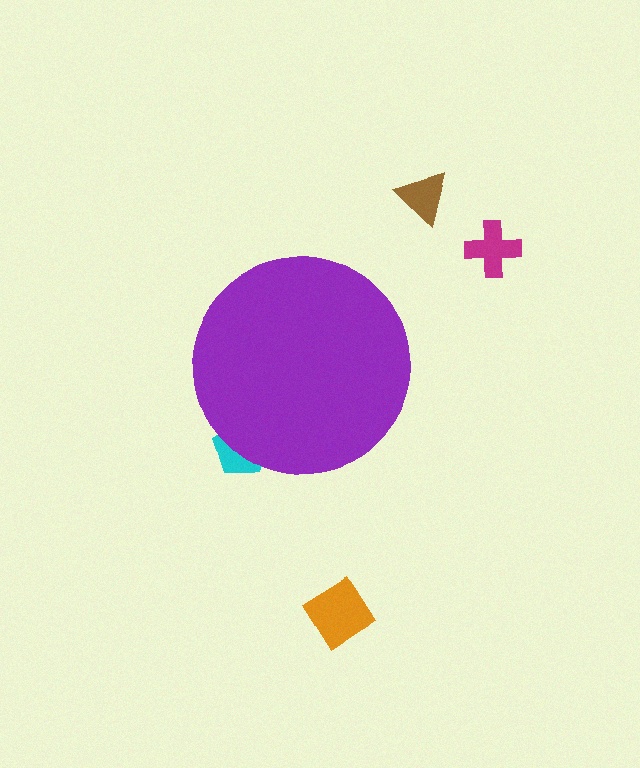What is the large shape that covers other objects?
A purple circle.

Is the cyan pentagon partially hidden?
Yes, the cyan pentagon is partially hidden behind the purple circle.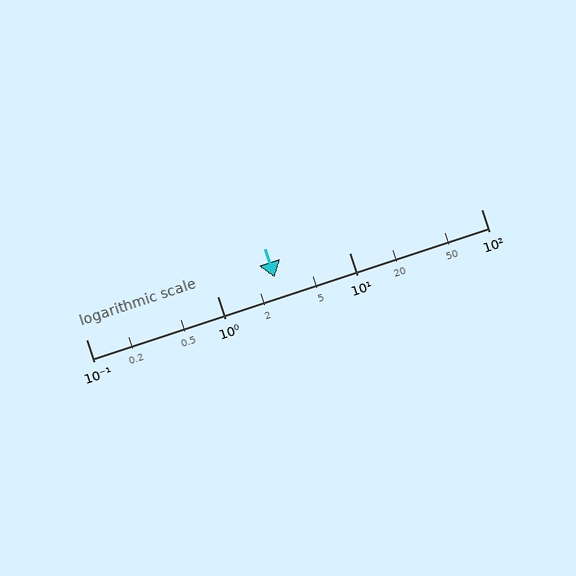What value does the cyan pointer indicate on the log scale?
The pointer indicates approximately 2.7.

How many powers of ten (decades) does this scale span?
The scale spans 3 decades, from 0.1 to 100.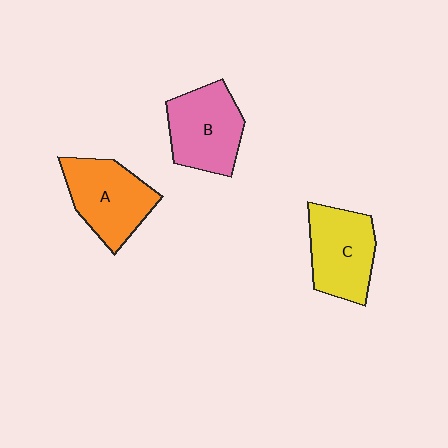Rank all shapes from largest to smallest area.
From largest to smallest: A (orange), B (pink), C (yellow).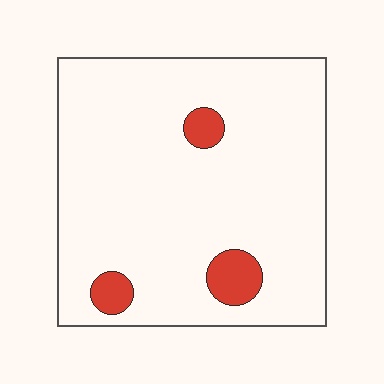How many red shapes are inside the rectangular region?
3.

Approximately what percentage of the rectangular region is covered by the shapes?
Approximately 5%.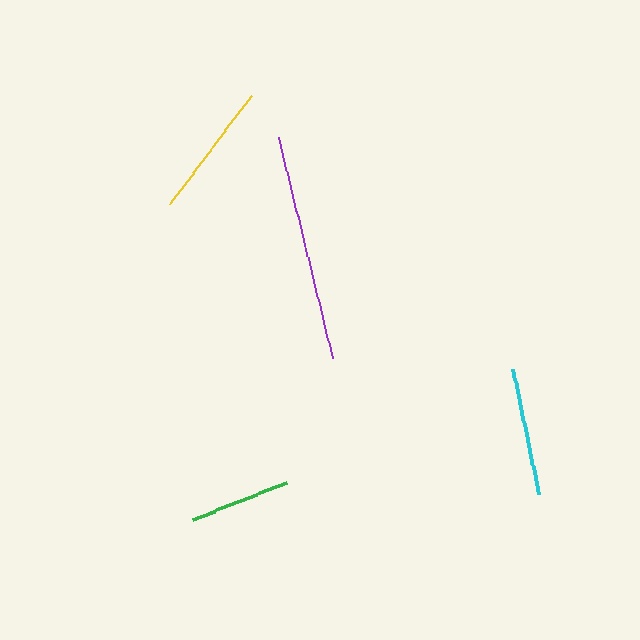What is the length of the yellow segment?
The yellow segment is approximately 136 pixels long.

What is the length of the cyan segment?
The cyan segment is approximately 127 pixels long.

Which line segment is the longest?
The purple line is the longest at approximately 227 pixels.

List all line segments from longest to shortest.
From longest to shortest: purple, yellow, cyan, green.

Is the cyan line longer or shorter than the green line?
The cyan line is longer than the green line.